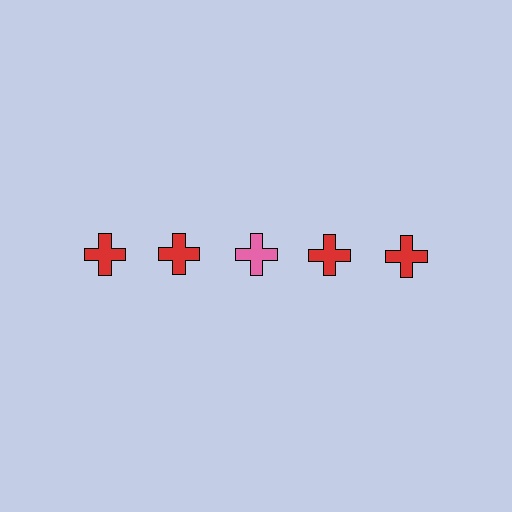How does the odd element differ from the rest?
It has a different color: pink instead of red.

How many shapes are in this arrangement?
There are 5 shapes arranged in a grid pattern.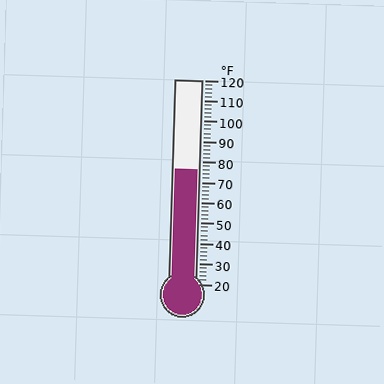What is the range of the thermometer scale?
The thermometer scale ranges from 20°F to 120°F.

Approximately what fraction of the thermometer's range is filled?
The thermometer is filled to approximately 55% of its range.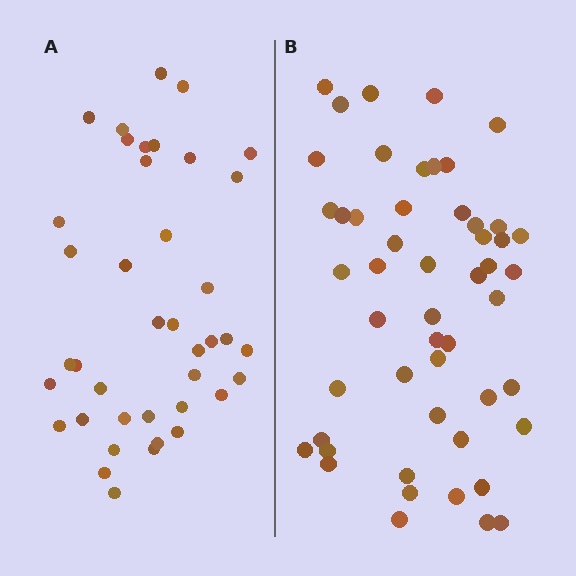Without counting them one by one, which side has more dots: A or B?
Region B (the right region) has more dots.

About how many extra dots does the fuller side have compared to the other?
Region B has roughly 12 or so more dots than region A.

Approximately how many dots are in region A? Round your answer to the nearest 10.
About 40 dots.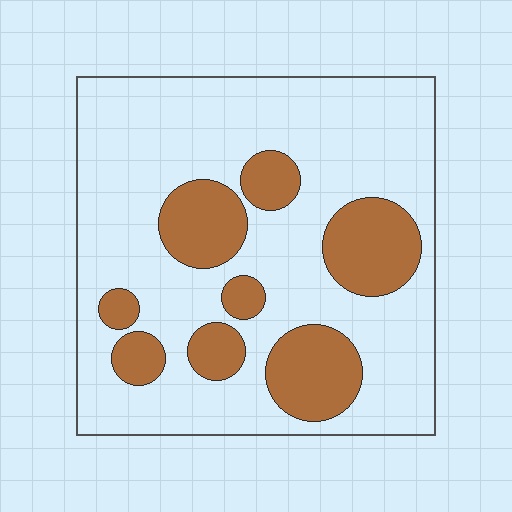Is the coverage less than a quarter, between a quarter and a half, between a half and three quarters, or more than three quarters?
Between a quarter and a half.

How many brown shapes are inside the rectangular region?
8.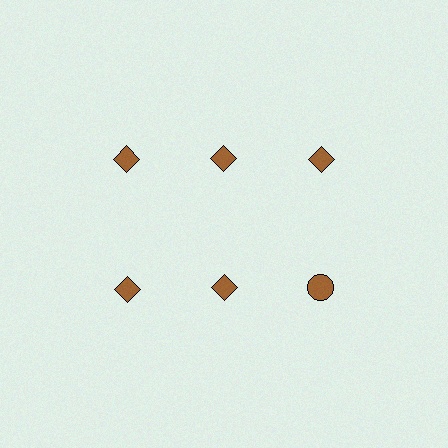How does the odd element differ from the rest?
It has a different shape: circle instead of diamond.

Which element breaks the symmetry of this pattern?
The brown circle in the second row, center column breaks the symmetry. All other shapes are brown diamonds.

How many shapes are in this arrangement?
There are 6 shapes arranged in a grid pattern.